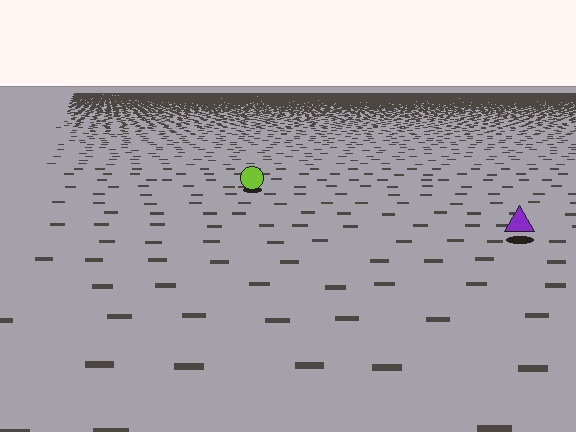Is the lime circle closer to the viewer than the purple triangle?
No. The purple triangle is closer — you can tell from the texture gradient: the ground texture is coarser near it.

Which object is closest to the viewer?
The purple triangle is closest. The texture marks near it are larger and more spread out.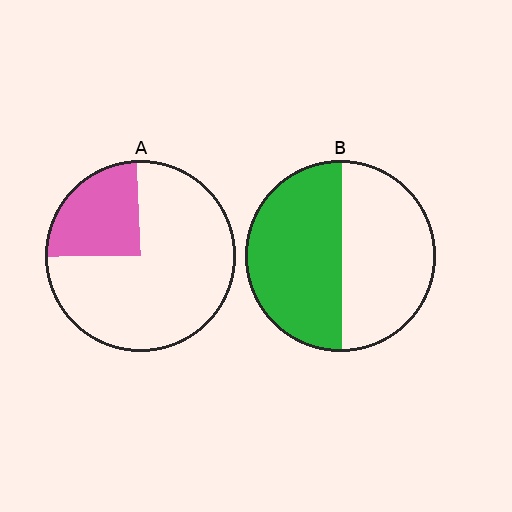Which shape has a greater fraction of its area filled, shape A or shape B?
Shape B.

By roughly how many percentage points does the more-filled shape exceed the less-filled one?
By roughly 25 percentage points (B over A).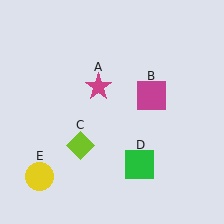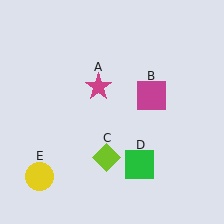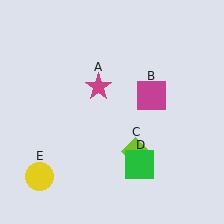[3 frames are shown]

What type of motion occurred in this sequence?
The lime diamond (object C) rotated counterclockwise around the center of the scene.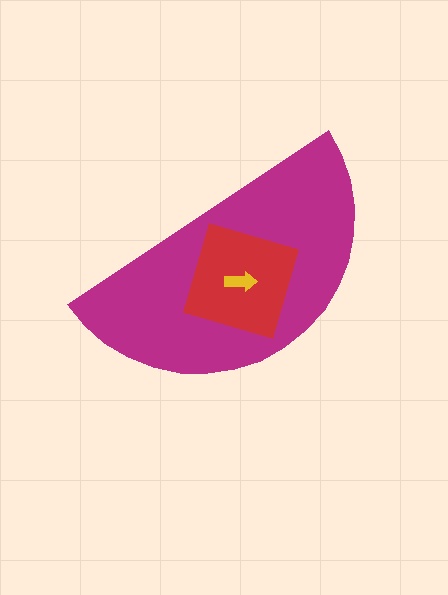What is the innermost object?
The yellow arrow.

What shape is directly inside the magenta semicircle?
The red diamond.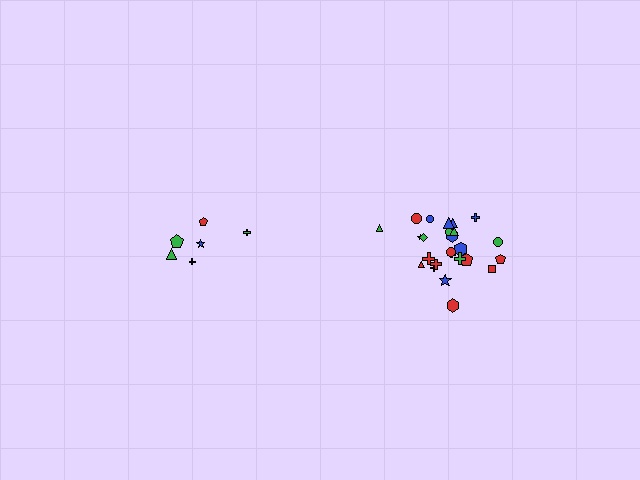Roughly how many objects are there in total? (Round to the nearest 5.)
Roughly 30 objects in total.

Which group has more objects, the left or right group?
The right group.